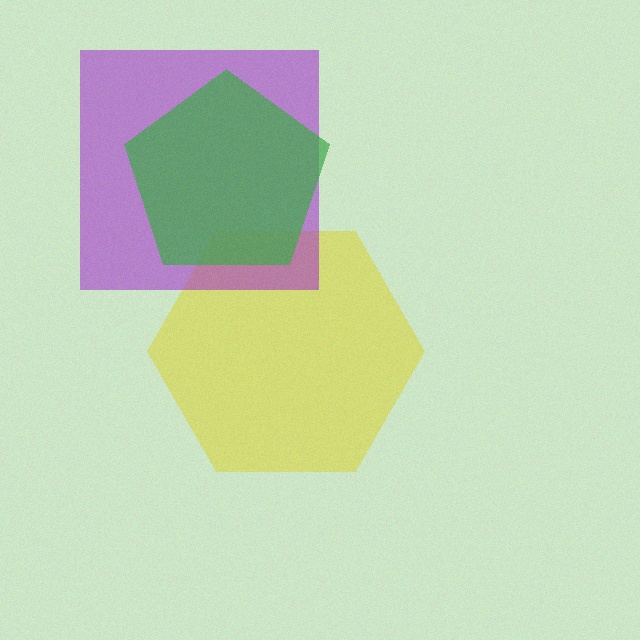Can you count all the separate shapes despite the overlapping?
Yes, there are 3 separate shapes.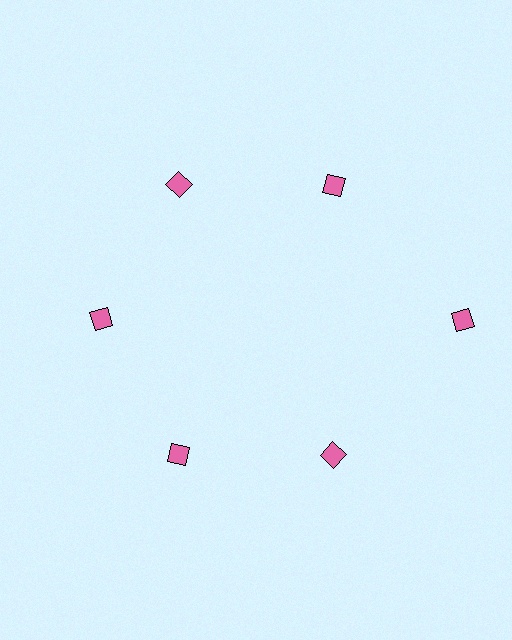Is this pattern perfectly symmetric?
No. The 6 pink diamonds are arranged in a ring, but one element near the 3 o'clock position is pushed outward from the center, breaking the 6-fold rotational symmetry.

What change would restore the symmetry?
The symmetry would be restored by moving it inward, back onto the ring so that all 6 diamonds sit at equal angles and equal distance from the center.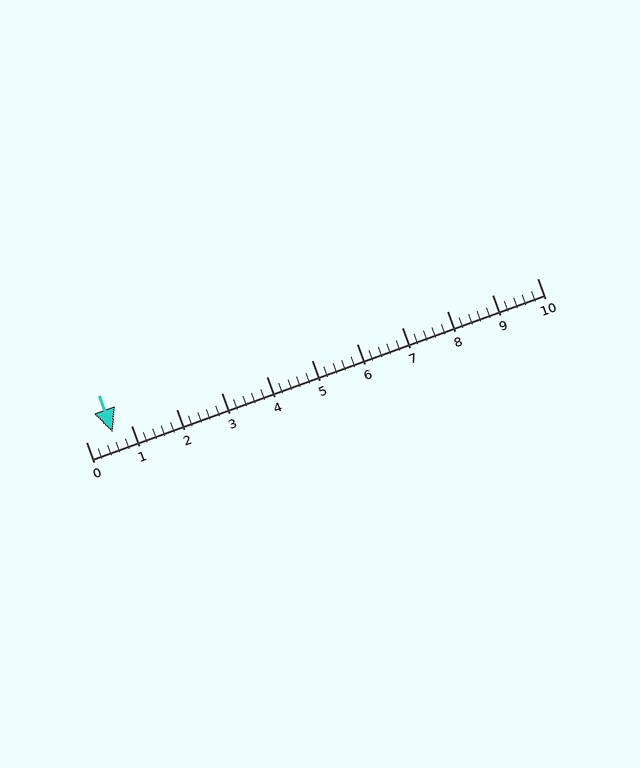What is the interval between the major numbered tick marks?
The major tick marks are spaced 1 units apart.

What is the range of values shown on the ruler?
The ruler shows values from 0 to 10.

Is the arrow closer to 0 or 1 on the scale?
The arrow is closer to 1.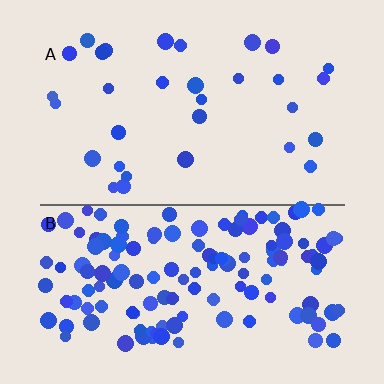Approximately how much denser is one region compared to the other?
Approximately 4.3× — region B over region A.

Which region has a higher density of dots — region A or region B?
B (the bottom).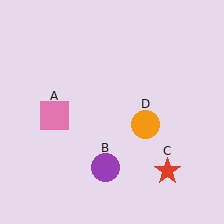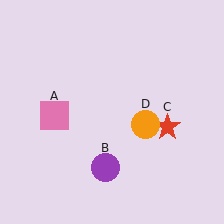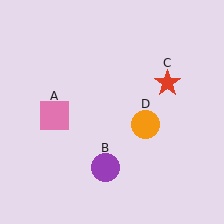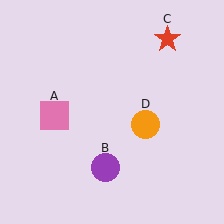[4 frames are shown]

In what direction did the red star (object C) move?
The red star (object C) moved up.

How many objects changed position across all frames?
1 object changed position: red star (object C).